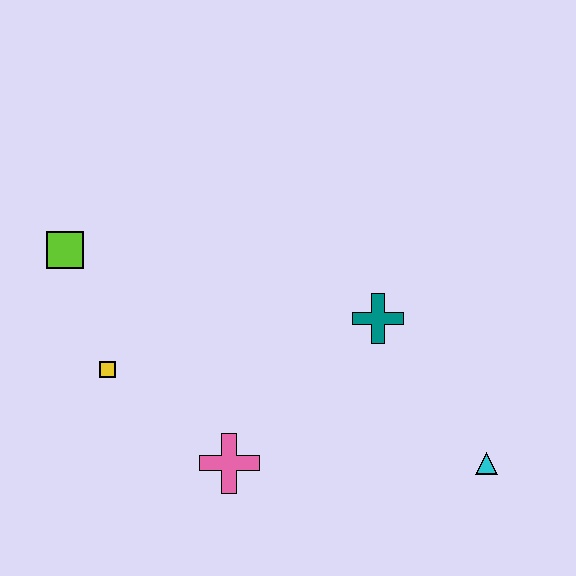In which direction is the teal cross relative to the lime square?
The teal cross is to the right of the lime square.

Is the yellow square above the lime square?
No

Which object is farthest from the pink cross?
The lime square is farthest from the pink cross.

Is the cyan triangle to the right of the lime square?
Yes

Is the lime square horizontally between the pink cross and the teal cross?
No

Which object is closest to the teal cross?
The cyan triangle is closest to the teal cross.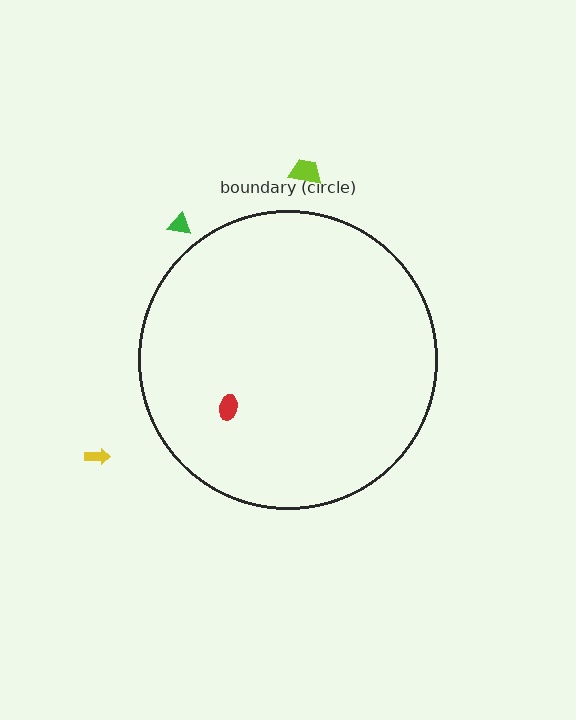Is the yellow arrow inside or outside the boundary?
Outside.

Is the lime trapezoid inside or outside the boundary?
Outside.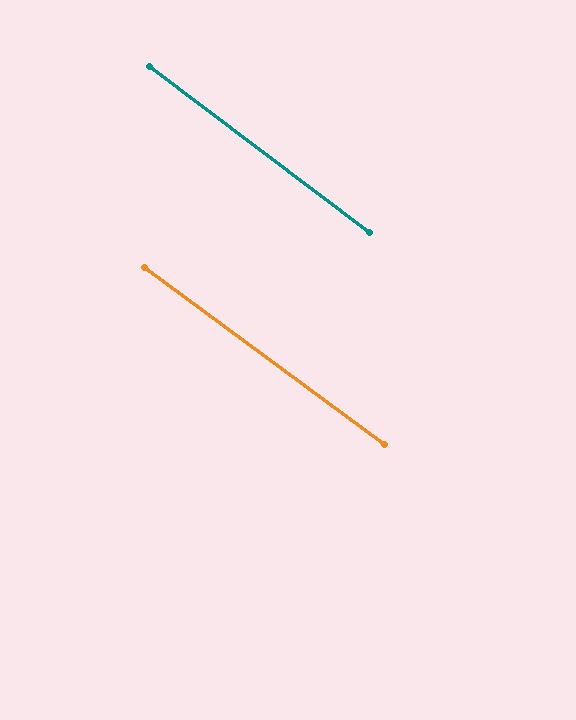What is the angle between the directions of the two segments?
Approximately 1 degree.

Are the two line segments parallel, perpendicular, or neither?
Parallel — their directions differ by only 0.6°.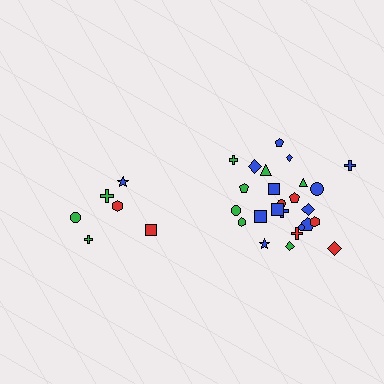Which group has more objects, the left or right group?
The right group.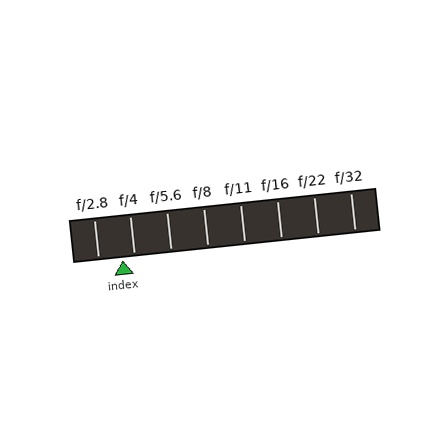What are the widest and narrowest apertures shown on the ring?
The widest aperture shown is f/2.8 and the narrowest is f/32.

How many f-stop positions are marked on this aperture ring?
There are 8 f-stop positions marked.